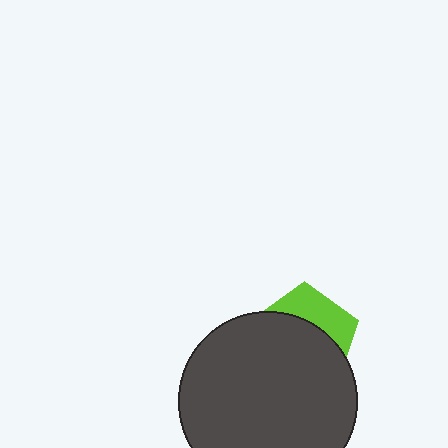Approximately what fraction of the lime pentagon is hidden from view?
Roughly 66% of the lime pentagon is hidden behind the dark gray circle.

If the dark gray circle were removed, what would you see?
You would see the complete lime pentagon.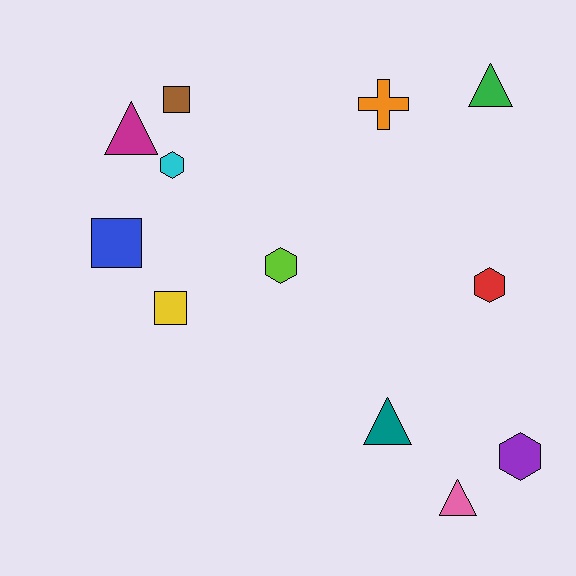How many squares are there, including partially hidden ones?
There are 3 squares.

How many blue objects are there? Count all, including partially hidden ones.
There is 1 blue object.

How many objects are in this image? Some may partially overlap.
There are 12 objects.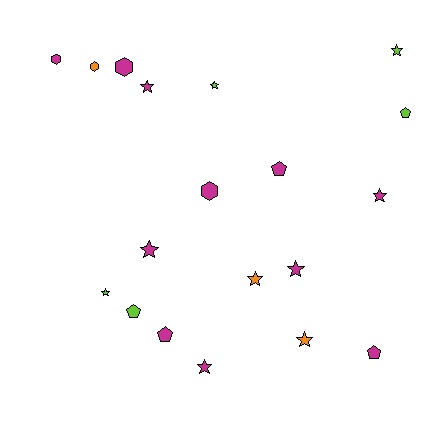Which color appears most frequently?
Magenta, with 11 objects.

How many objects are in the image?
There are 19 objects.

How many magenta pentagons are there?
There are 3 magenta pentagons.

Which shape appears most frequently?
Star, with 10 objects.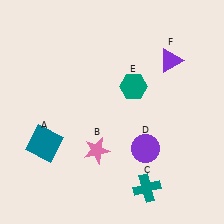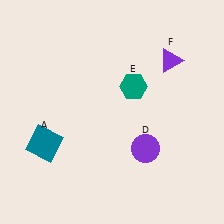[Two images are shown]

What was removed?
The teal cross (C), the pink star (B) were removed in Image 2.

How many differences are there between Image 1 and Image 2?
There are 2 differences between the two images.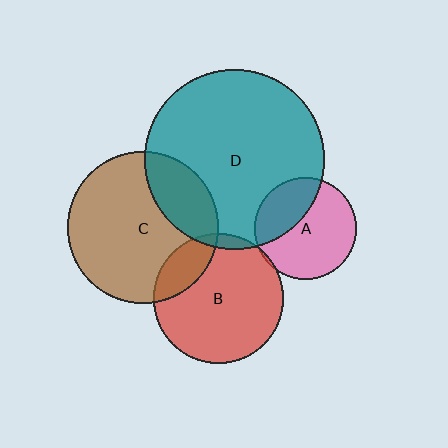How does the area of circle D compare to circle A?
Approximately 3.1 times.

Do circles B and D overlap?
Yes.